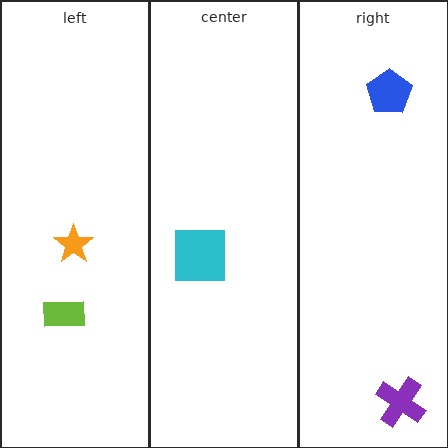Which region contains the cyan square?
The center region.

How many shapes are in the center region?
1.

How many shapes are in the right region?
2.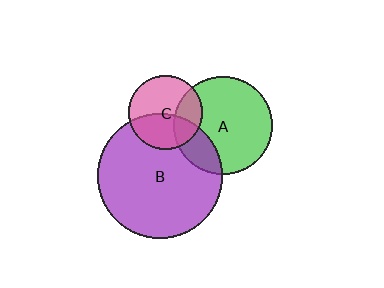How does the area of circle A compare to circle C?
Approximately 1.8 times.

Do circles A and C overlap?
Yes.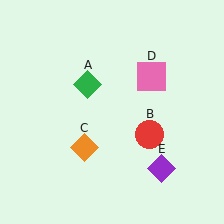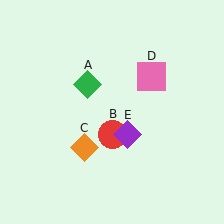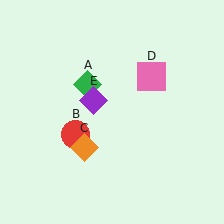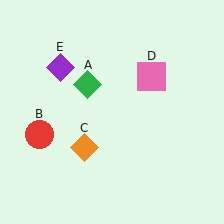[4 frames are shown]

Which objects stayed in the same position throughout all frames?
Green diamond (object A) and orange diamond (object C) and pink square (object D) remained stationary.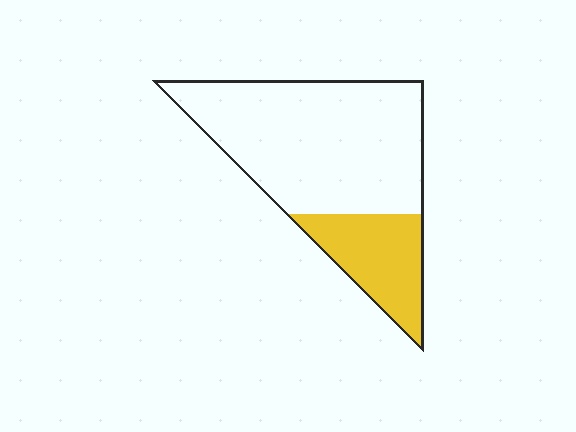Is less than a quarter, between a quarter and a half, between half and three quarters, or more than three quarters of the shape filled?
Between a quarter and a half.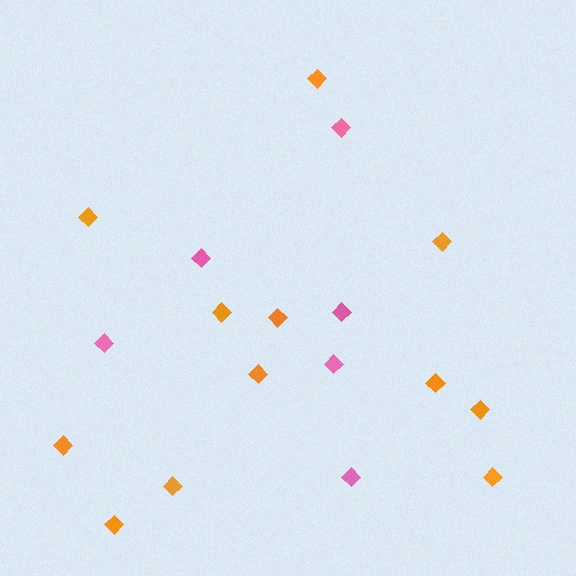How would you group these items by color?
There are 2 groups: one group of orange diamonds (12) and one group of pink diamonds (6).